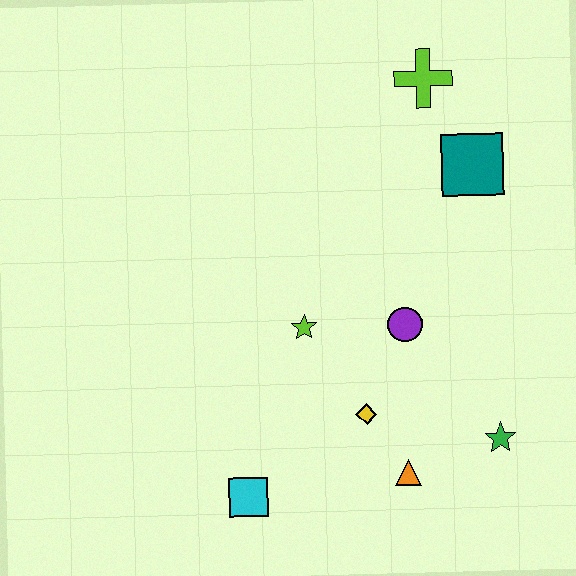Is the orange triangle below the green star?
Yes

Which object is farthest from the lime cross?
The cyan square is farthest from the lime cross.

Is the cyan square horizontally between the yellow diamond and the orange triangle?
No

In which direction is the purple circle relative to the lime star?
The purple circle is to the right of the lime star.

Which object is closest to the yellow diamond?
The orange triangle is closest to the yellow diamond.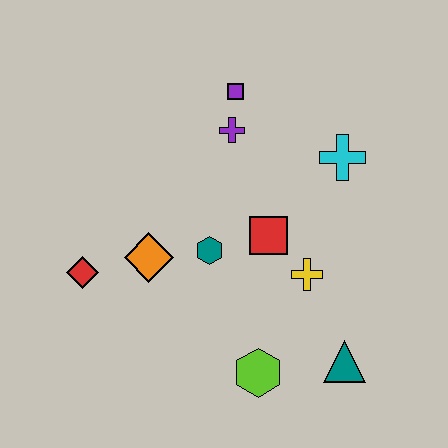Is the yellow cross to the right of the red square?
Yes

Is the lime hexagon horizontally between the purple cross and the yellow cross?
Yes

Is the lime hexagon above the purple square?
No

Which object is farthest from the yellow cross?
The red diamond is farthest from the yellow cross.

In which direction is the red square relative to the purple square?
The red square is below the purple square.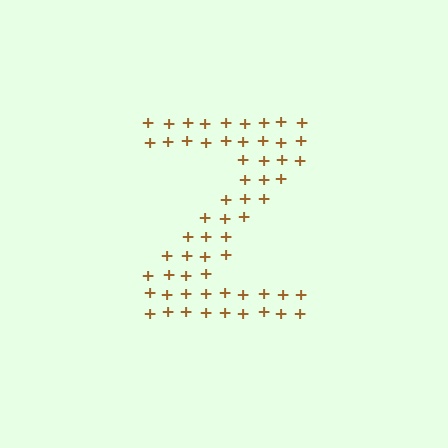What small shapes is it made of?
It is made of small plus signs.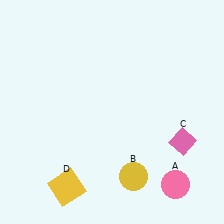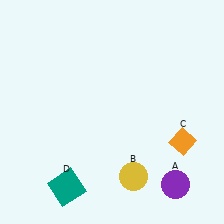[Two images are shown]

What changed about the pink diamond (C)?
In Image 1, C is pink. In Image 2, it changed to orange.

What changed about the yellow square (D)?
In Image 1, D is yellow. In Image 2, it changed to teal.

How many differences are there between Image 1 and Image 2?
There are 3 differences between the two images.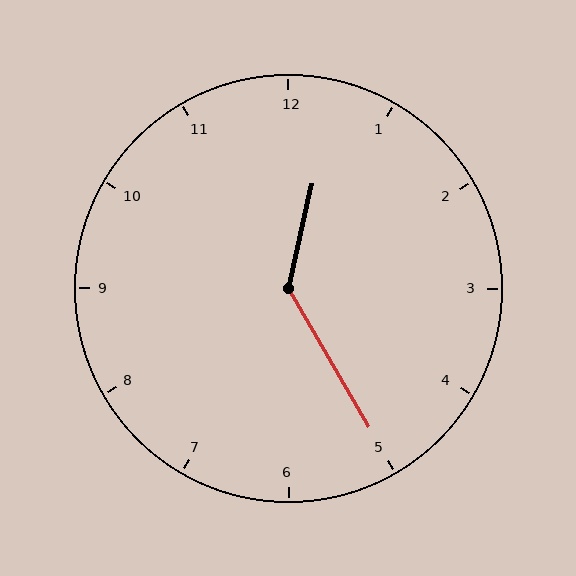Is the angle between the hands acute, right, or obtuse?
It is obtuse.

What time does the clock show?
12:25.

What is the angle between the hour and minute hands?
Approximately 138 degrees.